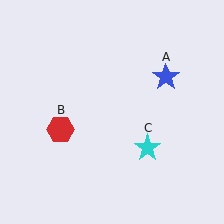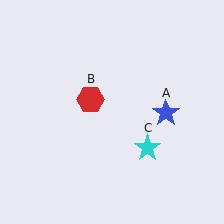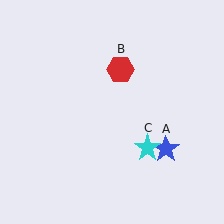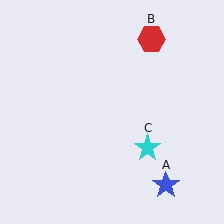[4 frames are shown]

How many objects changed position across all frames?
2 objects changed position: blue star (object A), red hexagon (object B).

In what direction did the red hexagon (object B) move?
The red hexagon (object B) moved up and to the right.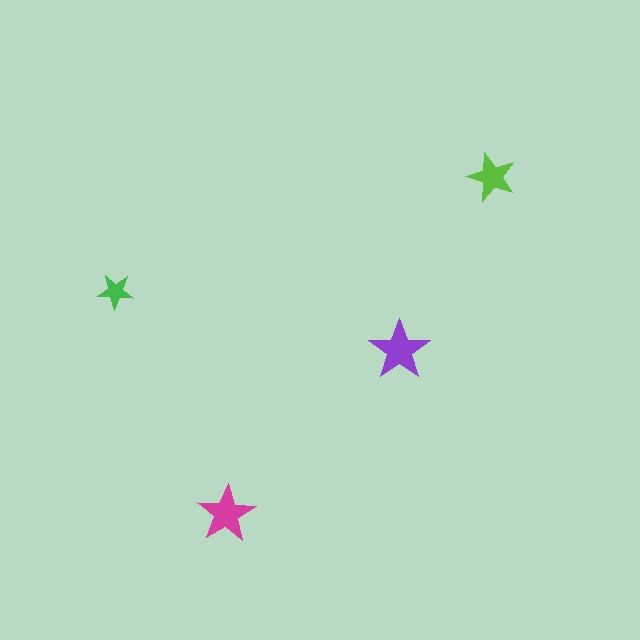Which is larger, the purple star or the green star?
The purple one.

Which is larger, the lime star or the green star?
The lime one.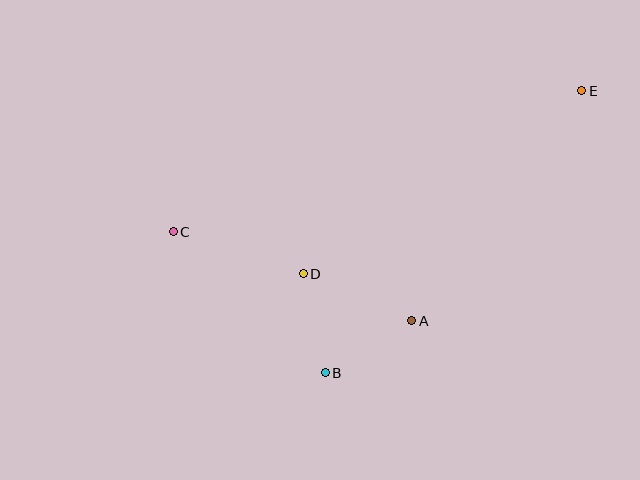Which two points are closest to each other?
Points A and B are closest to each other.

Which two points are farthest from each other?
Points C and E are farthest from each other.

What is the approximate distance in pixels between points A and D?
The distance between A and D is approximately 118 pixels.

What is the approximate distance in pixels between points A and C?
The distance between A and C is approximately 255 pixels.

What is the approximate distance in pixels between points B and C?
The distance between B and C is approximately 207 pixels.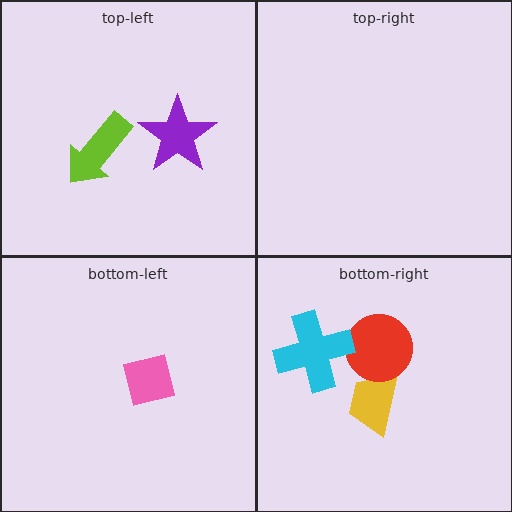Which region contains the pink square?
The bottom-left region.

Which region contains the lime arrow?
The top-left region.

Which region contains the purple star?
The top-left region.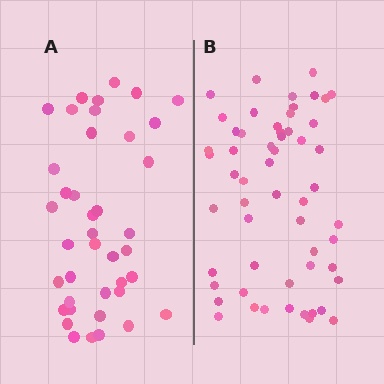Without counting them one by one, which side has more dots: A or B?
Region B (the right region) has more dots.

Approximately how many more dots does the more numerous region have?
Region B has approximately 15 more dots than region A.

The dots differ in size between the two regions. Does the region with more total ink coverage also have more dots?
No. Region A has more total ink coverage because its dots are larger, but region B actually contains more individual dots. Total area can be misleading — the number of items is what matters here.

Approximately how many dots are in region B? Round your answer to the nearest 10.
About 60 dots. (The exact count is 56, which rounds to 60.)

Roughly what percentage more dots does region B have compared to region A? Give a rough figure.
About 40% more.